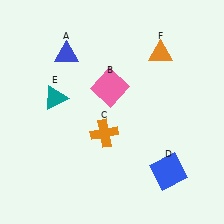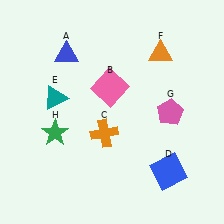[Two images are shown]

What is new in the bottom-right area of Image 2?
A pink pentagon (G) was added in the bottom-right area of Image 2.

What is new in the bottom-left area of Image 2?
A green star (H) was added in the bottom-left area of Image 2.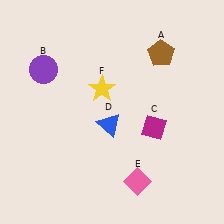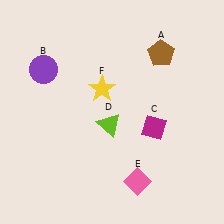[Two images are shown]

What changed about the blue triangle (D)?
In Image 1, D is blue. In Image 2, it changed to lime.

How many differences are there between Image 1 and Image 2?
There is 1 difference between the two images.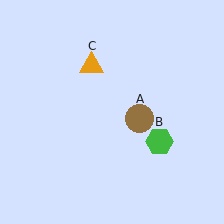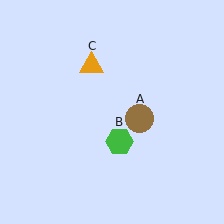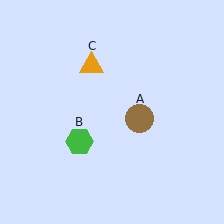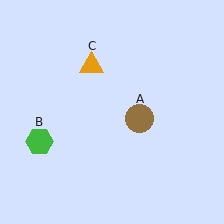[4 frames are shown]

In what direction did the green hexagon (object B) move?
The green hexagon (object B) moved left.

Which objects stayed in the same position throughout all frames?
Brown circle (object A) and orange triangle (object C) remained stationary.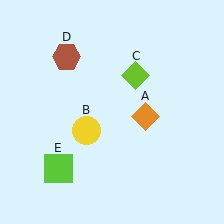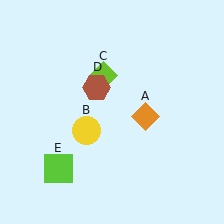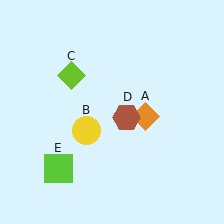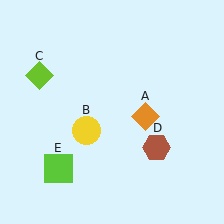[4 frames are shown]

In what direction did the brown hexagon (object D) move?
The brown hexagon (object D) moved down and to the right.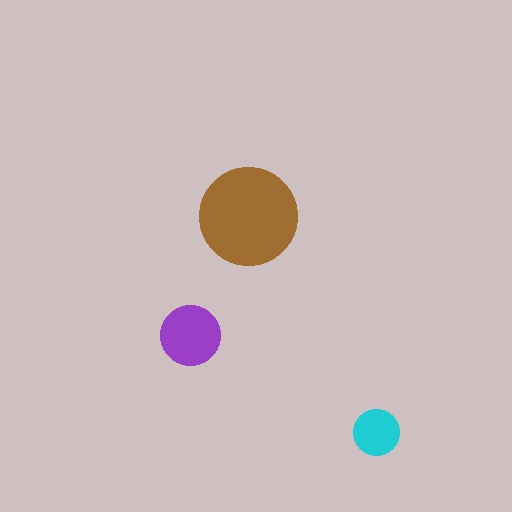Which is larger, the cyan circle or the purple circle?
The purple one.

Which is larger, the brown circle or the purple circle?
The brown one.